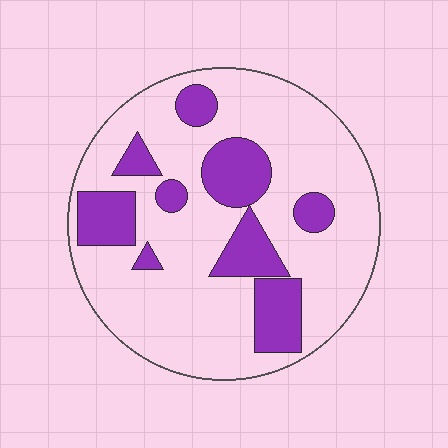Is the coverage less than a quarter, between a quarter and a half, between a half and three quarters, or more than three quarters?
Less than a quarter.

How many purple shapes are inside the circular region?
9.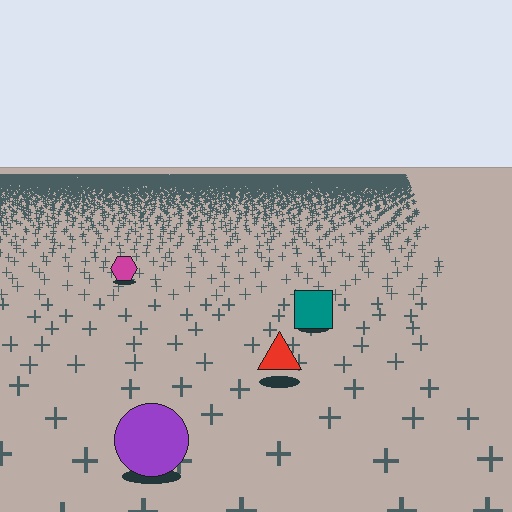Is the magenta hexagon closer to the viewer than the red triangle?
No. The red triangle is closer — you can tell from the texture gradient: the ground texture is coarser near it.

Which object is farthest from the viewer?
The magenta hexagon is farthest from the viewer. It appears smaller and the ground texture around it is denser.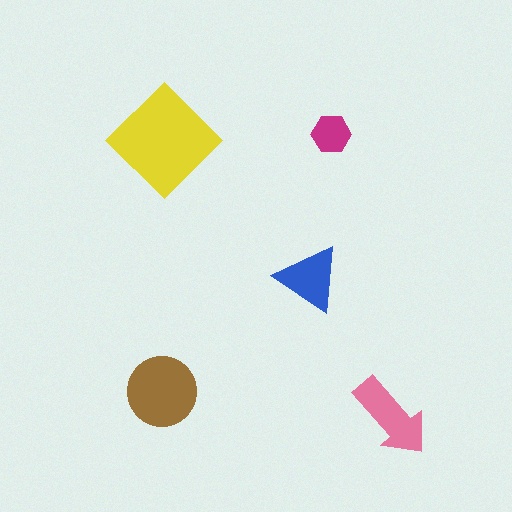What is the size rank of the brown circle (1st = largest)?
2nd.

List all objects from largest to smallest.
The yellow diamond, the brown circle, the pink arrow, the blue triangle, the magenta hexagon.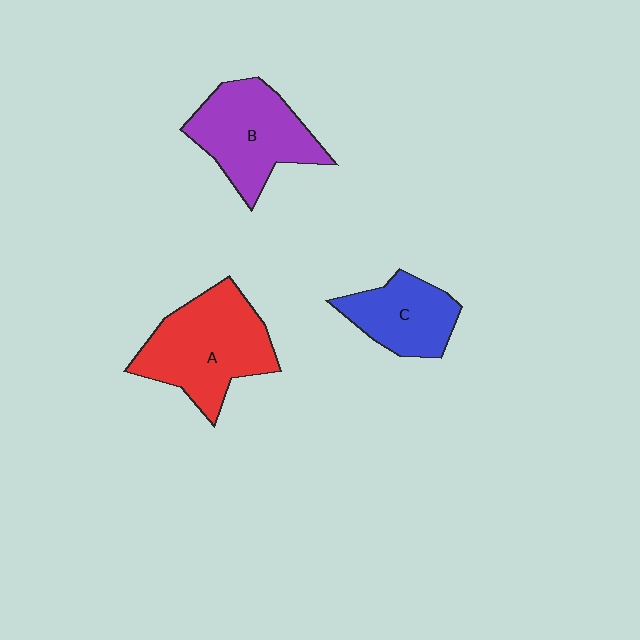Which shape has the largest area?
Shape A (red).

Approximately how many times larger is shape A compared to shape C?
Approximately 1.6 times.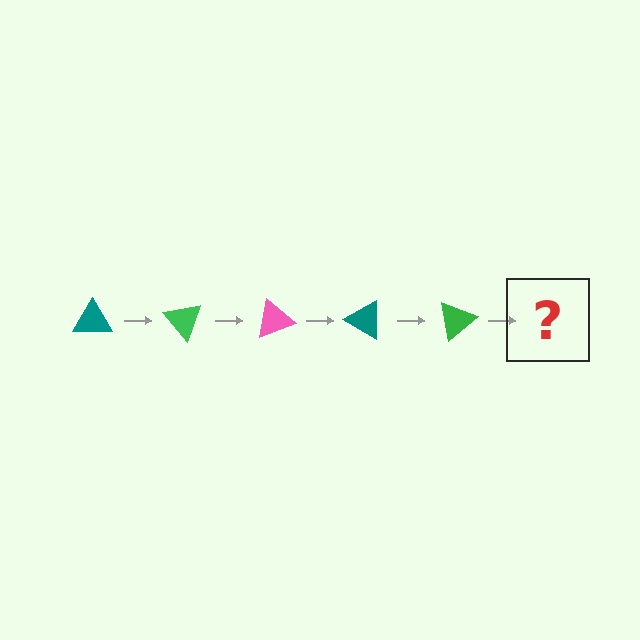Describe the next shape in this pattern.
It should be a pink triangle, rotated 250 degrees from the start.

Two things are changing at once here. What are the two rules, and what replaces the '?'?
The two rules are that it rotates 50 degrees each step and the color cycles through teal, green, and pink. The '?' should be a pink triangle, rotated 250 degrees from the start.